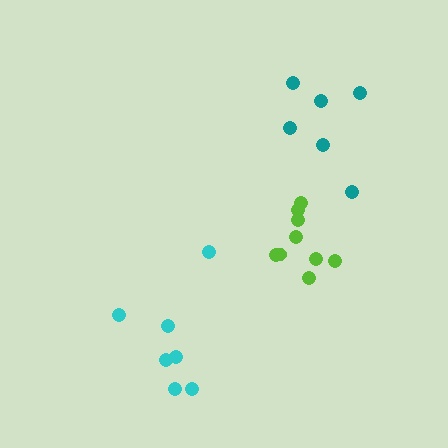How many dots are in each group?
Group 1: 6 dots, Group 2: 7 dots, Group 3: 9 dots (22 total).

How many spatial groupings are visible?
There are 3 spatial groupings.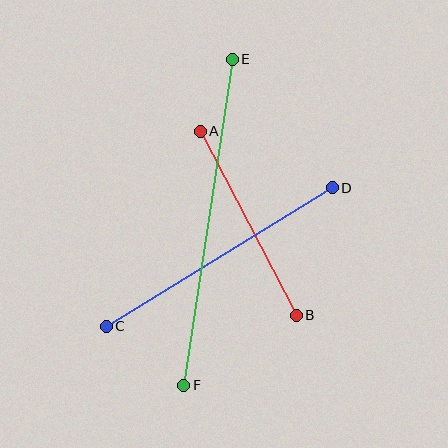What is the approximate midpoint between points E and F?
The midpoint is at approximately (208, 222) pixels.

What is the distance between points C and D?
The distance is approximately 265 pixels.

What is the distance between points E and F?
The distance is approximately 330 pixels.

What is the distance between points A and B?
The distance is approximately 208 pixels.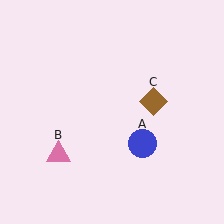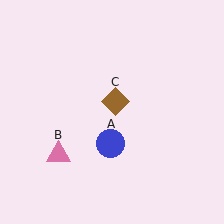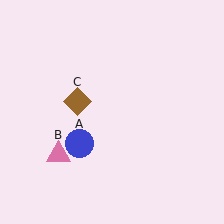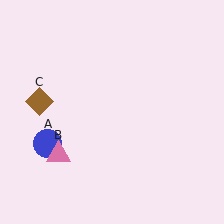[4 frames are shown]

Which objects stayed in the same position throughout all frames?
Pink triangle (object B) remained stationary.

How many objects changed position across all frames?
2 objects changed position: blue circle (object A), brown diamond (object C).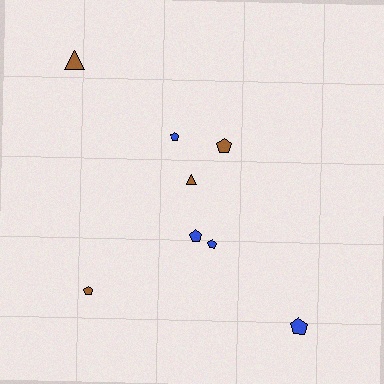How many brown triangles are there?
There are 2 brown triangles.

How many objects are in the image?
There are 8 objects.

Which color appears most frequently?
Brown, with 4 objects.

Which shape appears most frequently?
Pentagon, with 6 objects.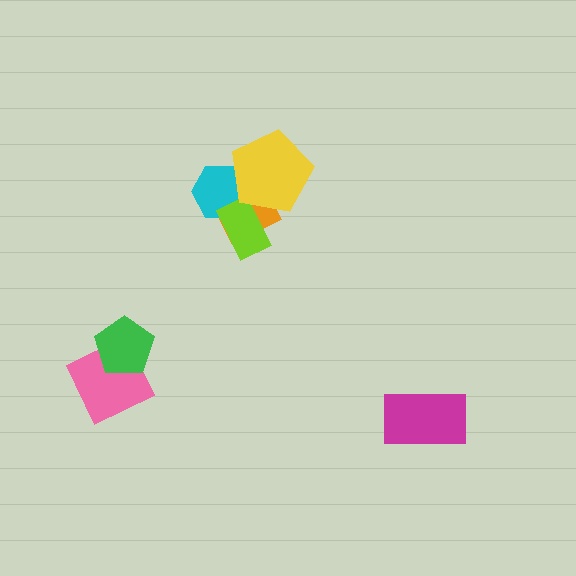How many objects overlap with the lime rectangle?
3 objects overlap with the lime rectangle.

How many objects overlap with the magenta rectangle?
0 objects overlap with the magenta rectangle.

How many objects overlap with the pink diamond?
1 object overlaps with the pink diamond.